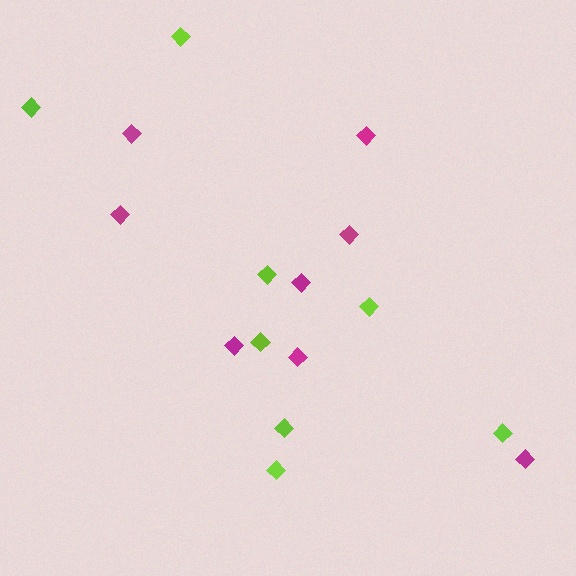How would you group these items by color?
There are 2 groups: one group of lime diamonds (8) and one group of magenta diamonds (8).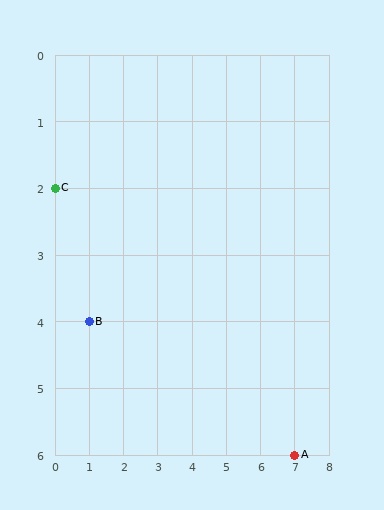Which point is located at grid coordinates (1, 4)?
Point B is at (1, 4).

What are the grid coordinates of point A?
Point A is at grid coordinates (7, 6).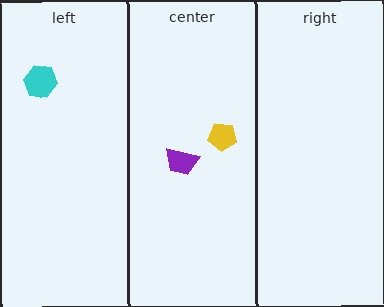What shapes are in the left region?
The cyan hexagon.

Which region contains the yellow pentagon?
The center region.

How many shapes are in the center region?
2.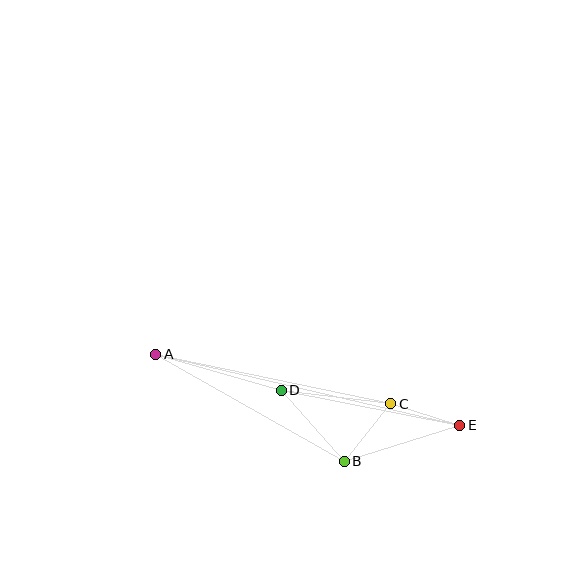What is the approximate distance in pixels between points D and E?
The distance between D and E is approximately 182 pixels.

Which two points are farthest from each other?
Points A and E are farthest from each other.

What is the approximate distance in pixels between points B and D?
The distance between B and D is approximately 95 pixels.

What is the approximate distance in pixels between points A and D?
The distance between A and D is approximately 130 pixels.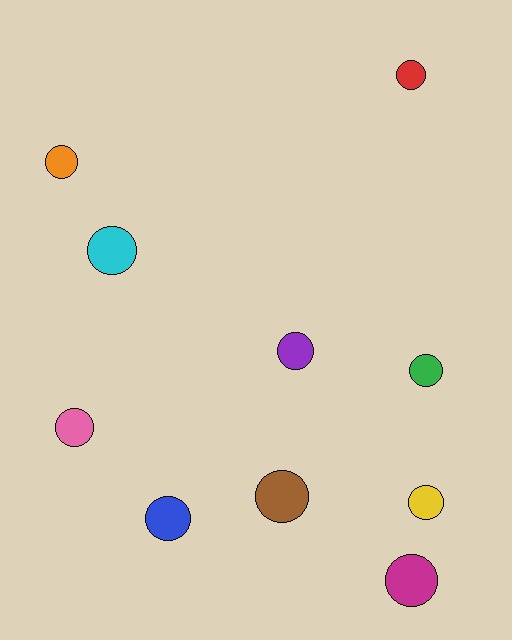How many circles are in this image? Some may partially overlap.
There are 10 circles.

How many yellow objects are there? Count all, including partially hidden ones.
There is 1 yellow object.